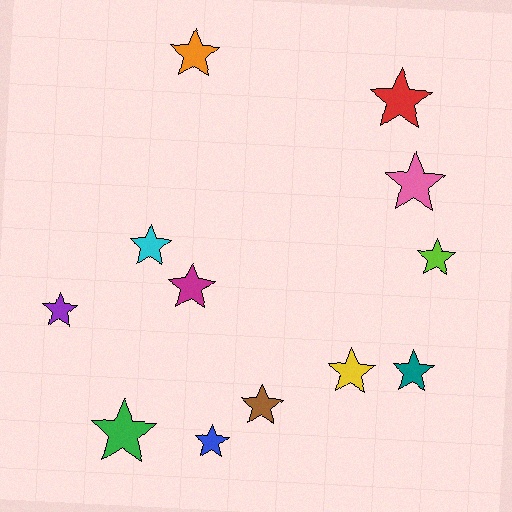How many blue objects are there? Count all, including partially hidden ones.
There is 1 blue object.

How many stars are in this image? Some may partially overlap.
There are 12 stars.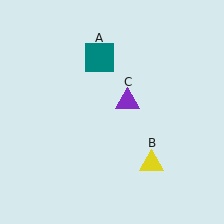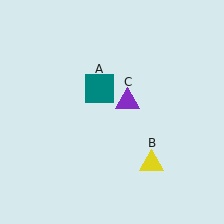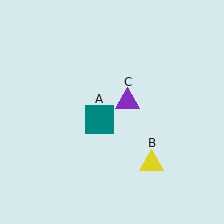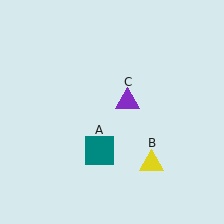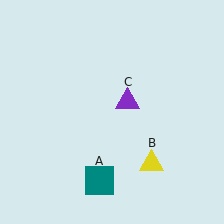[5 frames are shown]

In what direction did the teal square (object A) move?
The teal square (object A) moved down.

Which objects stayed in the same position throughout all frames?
Yellow triangle (object B) and purple triangle (object C) remained stationary.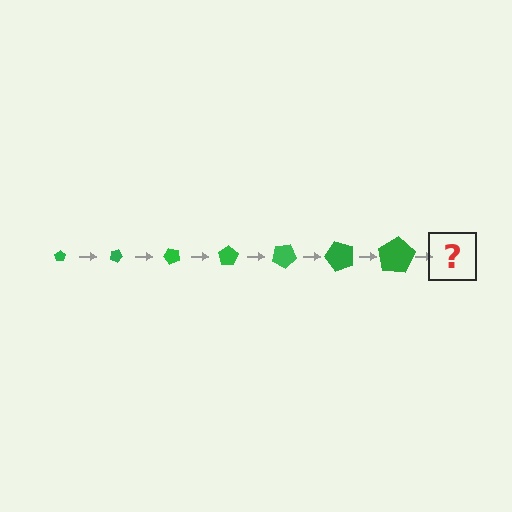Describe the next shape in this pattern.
It should be a pentagon, larger than the previous one and rotated 175 degrees from the start.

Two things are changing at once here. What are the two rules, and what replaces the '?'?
The two rules are that the pentagon grows larger each step and it rotates 25 degrees each step. The '?' should be a pentagon, larger than the previous one and rotated 175 degrees from the start.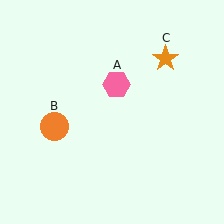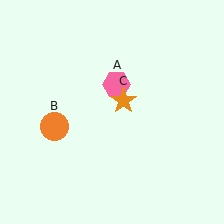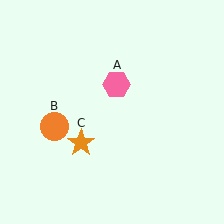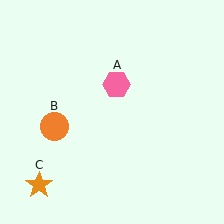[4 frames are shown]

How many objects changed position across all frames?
1 object changed position: orange star (object C).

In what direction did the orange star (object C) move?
The orange star (object C) moved down and to the left.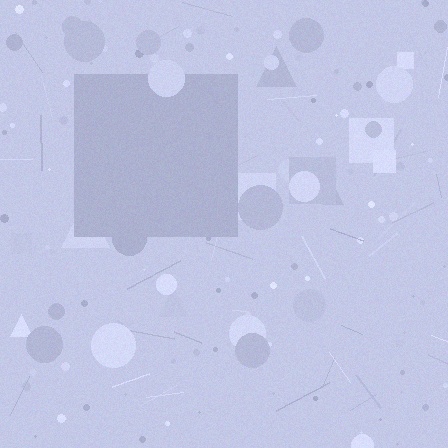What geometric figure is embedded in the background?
A square is embedded in the background.